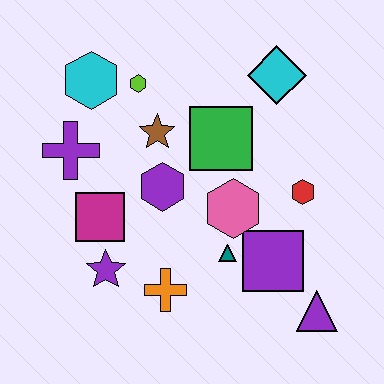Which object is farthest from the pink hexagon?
The cyan hexagon is farthest from the pink hexagon.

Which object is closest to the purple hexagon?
The brown star is closest to the purple hexagon.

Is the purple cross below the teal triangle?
No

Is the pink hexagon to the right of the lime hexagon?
Yes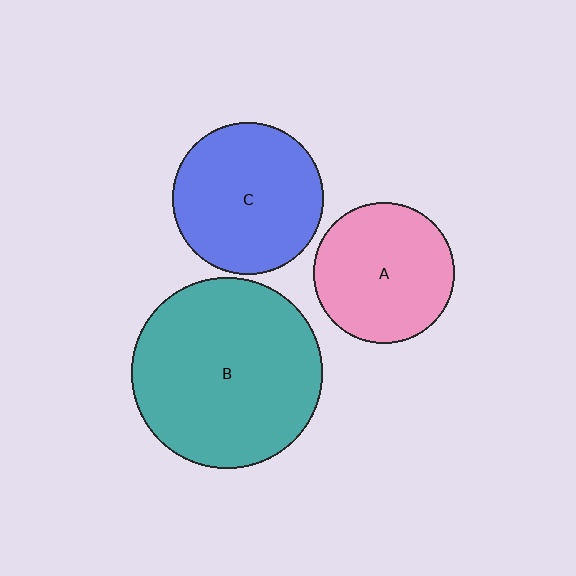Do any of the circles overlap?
No, none of the circles overlap.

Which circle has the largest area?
Circle B (teal).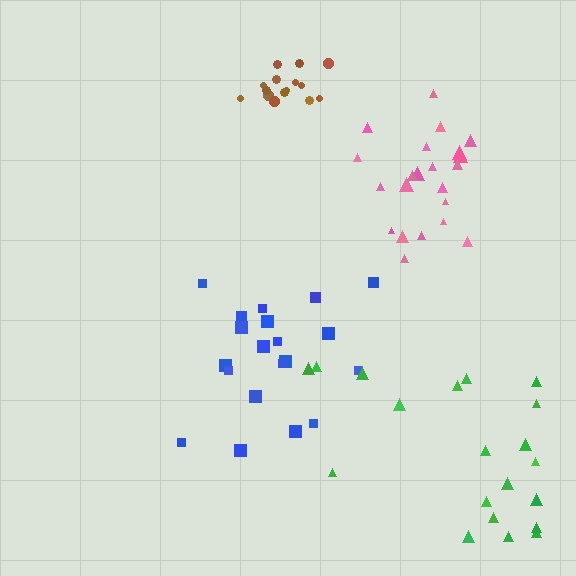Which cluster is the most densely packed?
Brown.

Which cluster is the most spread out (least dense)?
Green.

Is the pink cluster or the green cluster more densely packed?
Pink.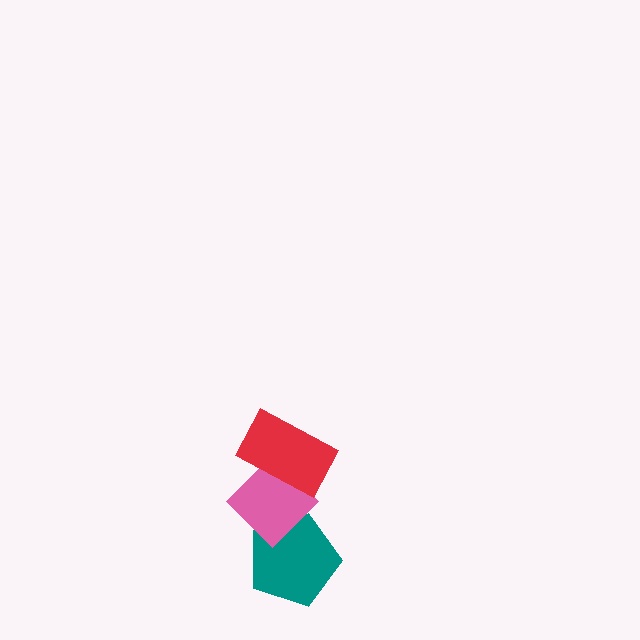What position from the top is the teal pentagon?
The teal pentagon is 3rd from the top.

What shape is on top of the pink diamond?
The red rectangle is on top of the pink diamond.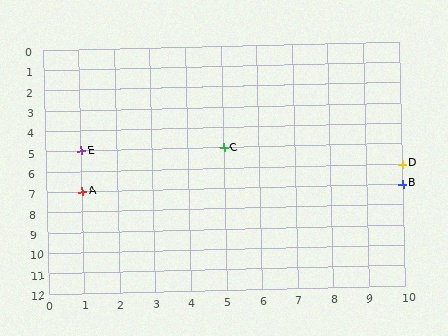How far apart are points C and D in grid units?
Points C and D are 5 columns and 1 row apart (about 5.1 grid units diagonally).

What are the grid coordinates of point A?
Point A is at grid coordinates (1, 7).